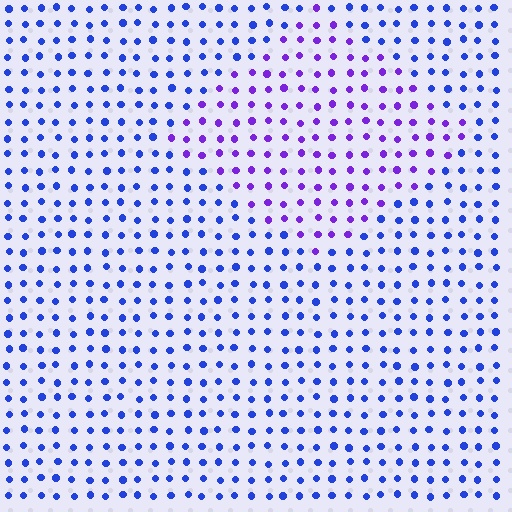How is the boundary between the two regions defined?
The boundary is defined purely by a slight shift in hue (about 39 degrees). Spacing, size, and orientation are identical on both sides.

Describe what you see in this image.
The image is filled with small blue elements in a uniform arrangement. A diamond-shaped region is visible where the elements are tinted to a slightly different hue, forming a subtle color boundary.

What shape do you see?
I see a diamond.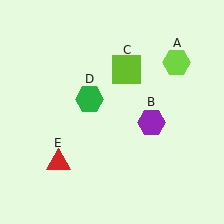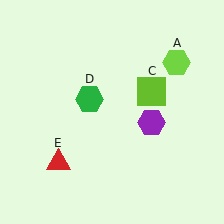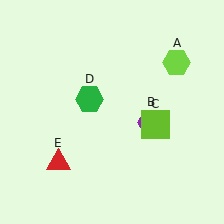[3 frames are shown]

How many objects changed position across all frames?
1 object changed position: lime square (object C).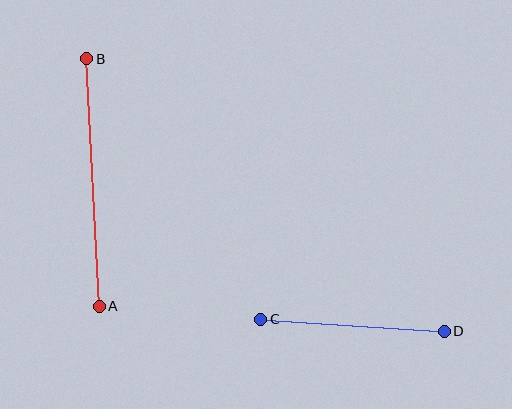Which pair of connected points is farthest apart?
Points A and B are farthest apart.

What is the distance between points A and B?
The distance is approximately 248 pixels.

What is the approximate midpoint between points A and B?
The midpoint is at approximately (93, 183) pixels.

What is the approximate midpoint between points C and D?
The midpoint is at approximately (352, 325) pixels.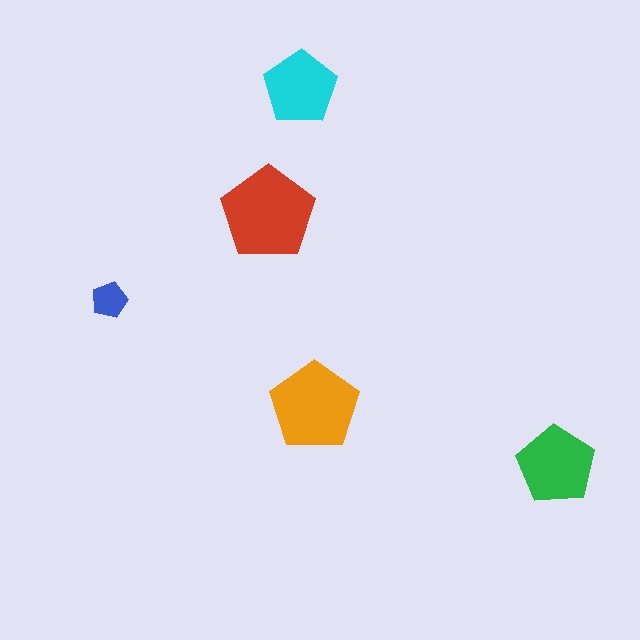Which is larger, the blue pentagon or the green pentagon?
The green one.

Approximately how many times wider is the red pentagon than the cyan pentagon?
About 1.5 times wider.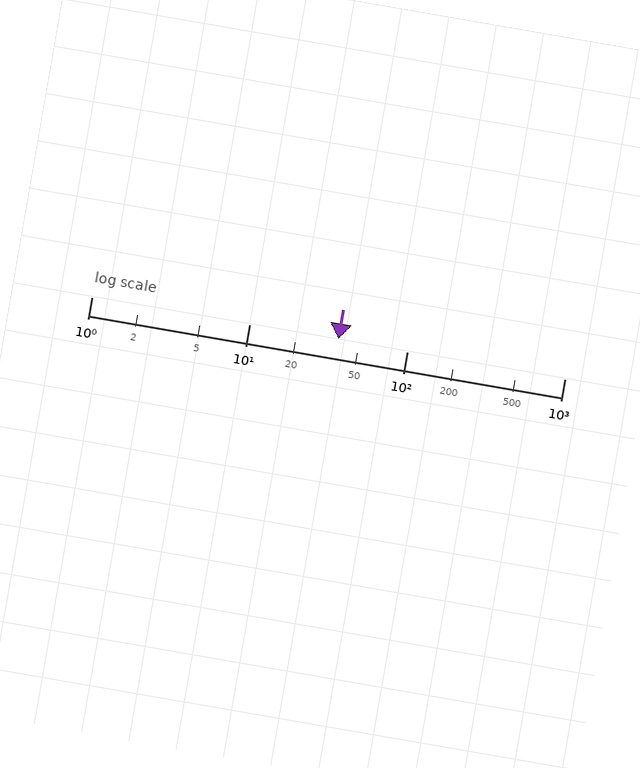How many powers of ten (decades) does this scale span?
The scale spans 3 decades, from 1 to 1000.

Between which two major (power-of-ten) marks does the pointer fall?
The pointer is between 10 and 100.